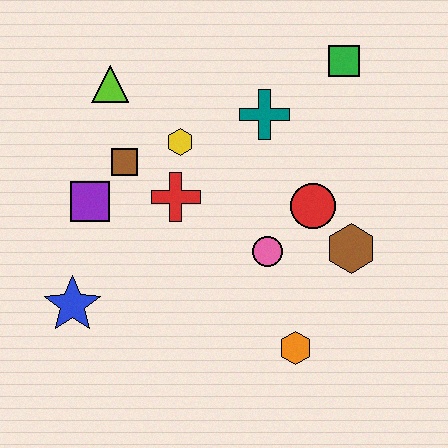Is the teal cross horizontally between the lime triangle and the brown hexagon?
Yes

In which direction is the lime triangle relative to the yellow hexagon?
The lime triangle is to the left of the yellow hexagon.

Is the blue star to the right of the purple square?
No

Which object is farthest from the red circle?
The blue star is farthest from the red circle.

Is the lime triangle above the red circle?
Yes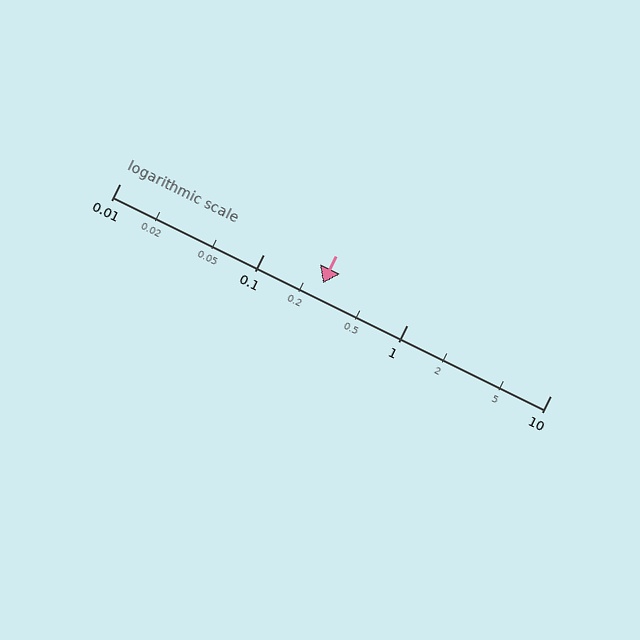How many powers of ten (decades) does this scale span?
The scale spans 3 decades, from 0.01 to 10.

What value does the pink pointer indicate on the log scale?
The pointer indicates approximately 0.26.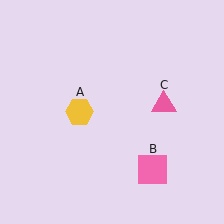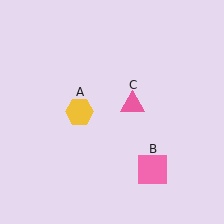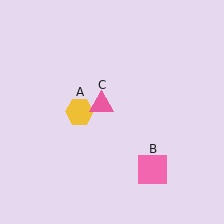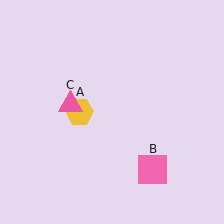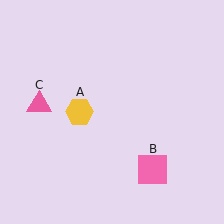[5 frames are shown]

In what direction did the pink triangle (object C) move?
The pink triangle (object C) moved left.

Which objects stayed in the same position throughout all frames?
Yellow hexagon (object A) and pink square (object B) remained stationary.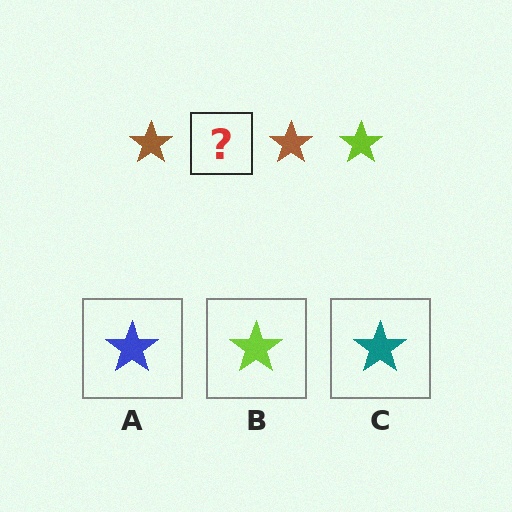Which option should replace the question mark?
Option B.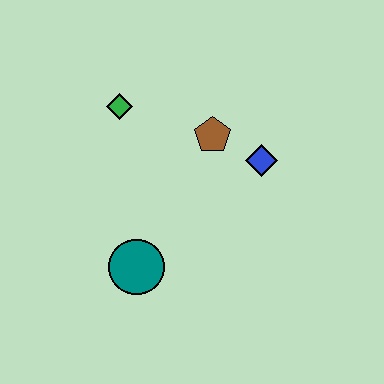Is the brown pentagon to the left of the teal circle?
No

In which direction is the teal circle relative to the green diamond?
The teal circle is below the green diamond.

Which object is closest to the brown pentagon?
The blue diamond is closest to the brown pentagon.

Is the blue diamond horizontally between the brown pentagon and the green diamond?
No